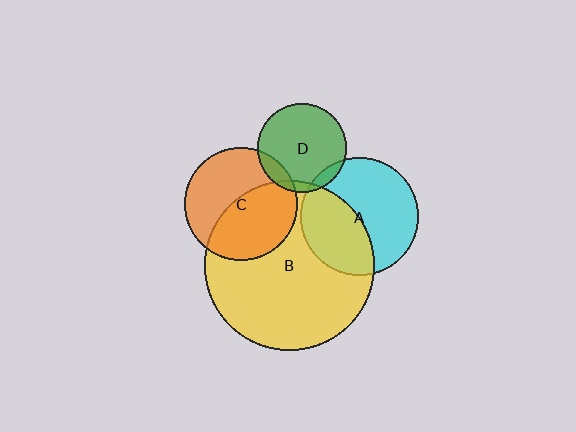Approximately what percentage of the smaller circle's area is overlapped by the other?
Approximately 10%.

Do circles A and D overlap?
Yes.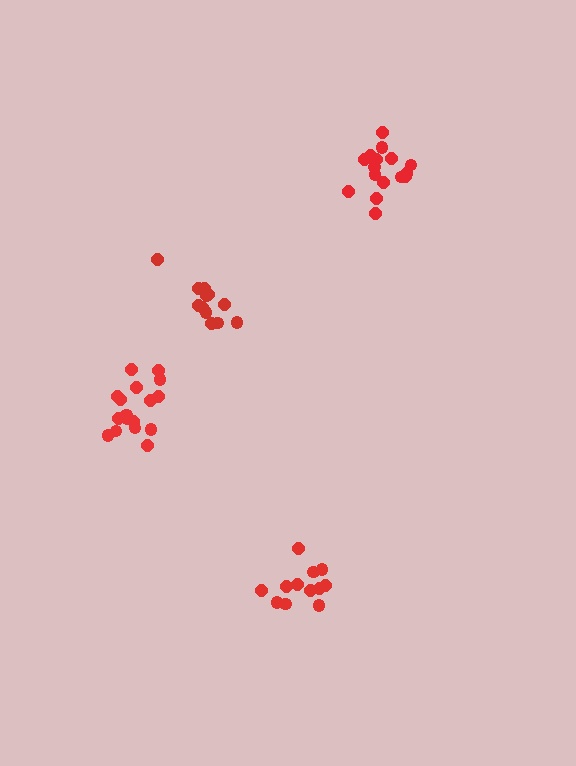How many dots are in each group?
Group 1: 18 dots, Group 2: 12 dots, Group 3: 16 dots, Group 4: 13 dots (59 total).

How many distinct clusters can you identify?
There are 4 distinct clusters.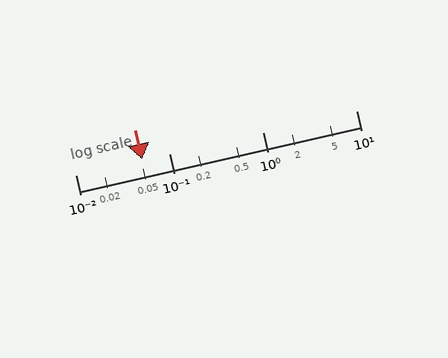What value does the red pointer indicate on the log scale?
The pointer indicates approximately 0.052.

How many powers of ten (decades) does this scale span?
The scale spans 3 decades, from 0.01 to 10.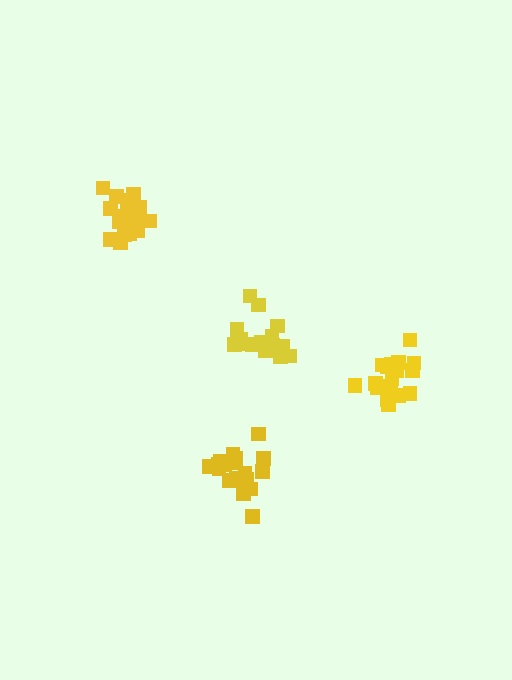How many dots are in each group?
Group 1: 18 dots, Group 2: 17 dots, Group 3: 19 dots, Group 4: 15 dots (69 total).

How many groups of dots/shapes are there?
There are 4 groups.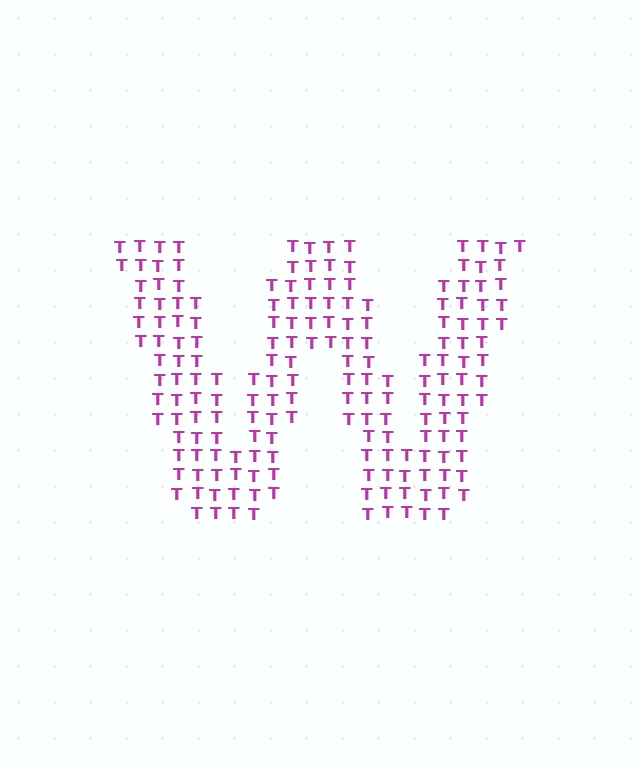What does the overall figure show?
The overall figure shows the letter W.